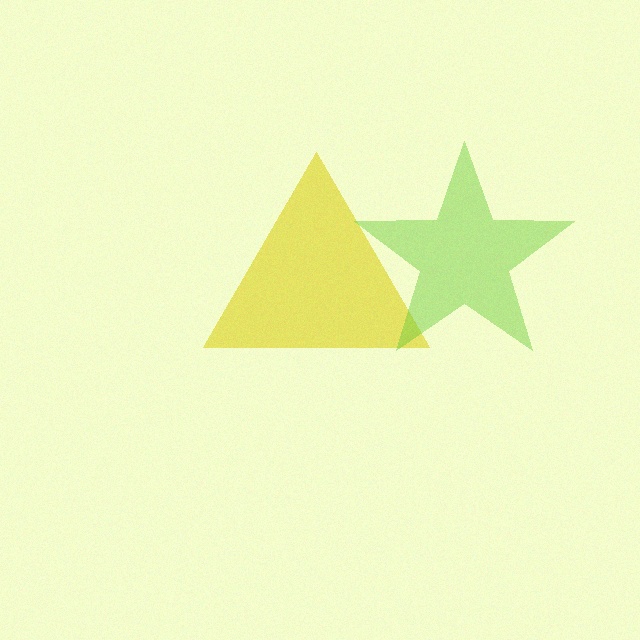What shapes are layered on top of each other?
The layered shapes are: a yellow triangle, a lime star.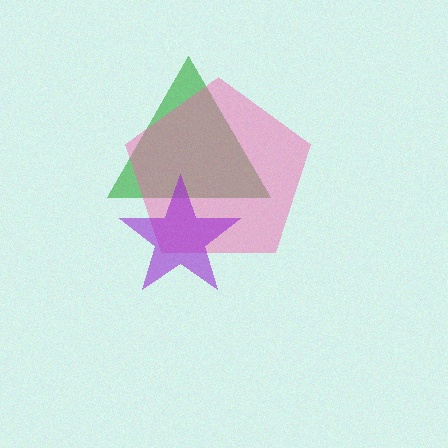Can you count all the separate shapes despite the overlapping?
Yes, there are 3 separate shapes.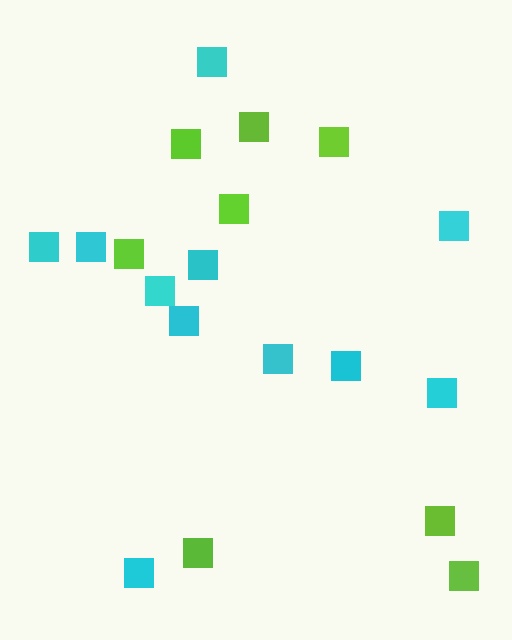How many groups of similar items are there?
There are 2 groups: one group of lime squares (8) and one group of cyan squares (11).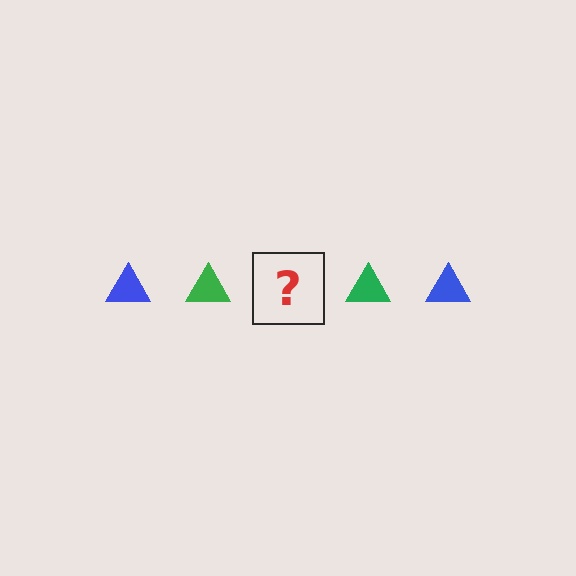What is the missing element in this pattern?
The missing element is a blue triangle.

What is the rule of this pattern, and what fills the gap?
The rule is that the pattern cycles through blue, green triangles. The gap should be filled with a blue triangle.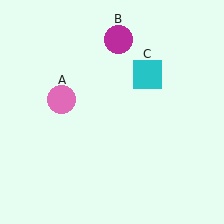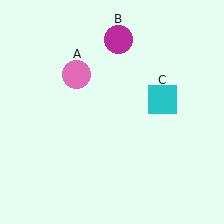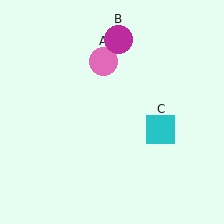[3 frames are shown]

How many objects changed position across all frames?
2 objects changed position: pink circle (object A), cyan square (object C).